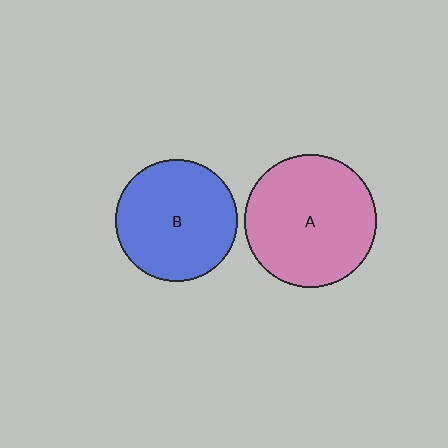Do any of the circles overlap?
No, none of the circles overlap.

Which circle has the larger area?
Circle A (pink).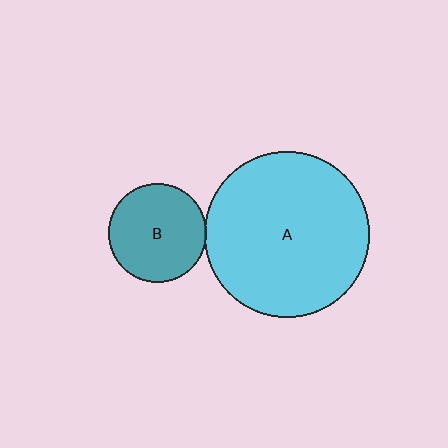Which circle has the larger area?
Circle A (cyan).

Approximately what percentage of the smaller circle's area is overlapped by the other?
Approximately 5%.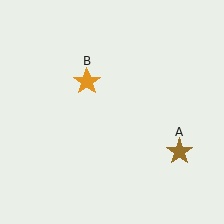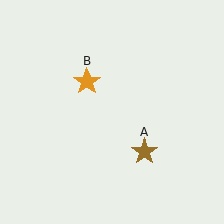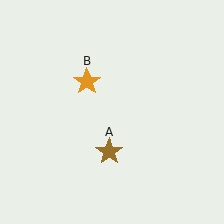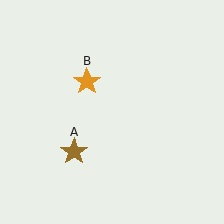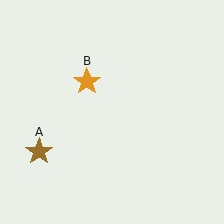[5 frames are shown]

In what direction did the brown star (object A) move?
The brown star (object A) moved left.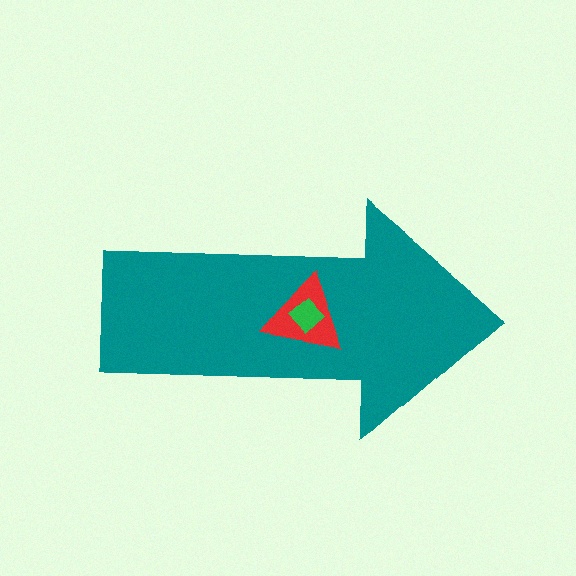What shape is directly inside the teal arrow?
The red triangle.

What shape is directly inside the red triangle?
The green diamond.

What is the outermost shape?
The teal arrow.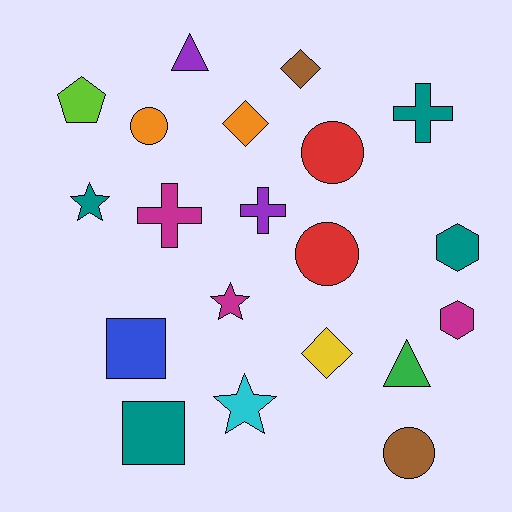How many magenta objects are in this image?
There are 3 magenta objects.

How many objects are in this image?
There are 20 objects.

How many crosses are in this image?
There are 3 crosses.